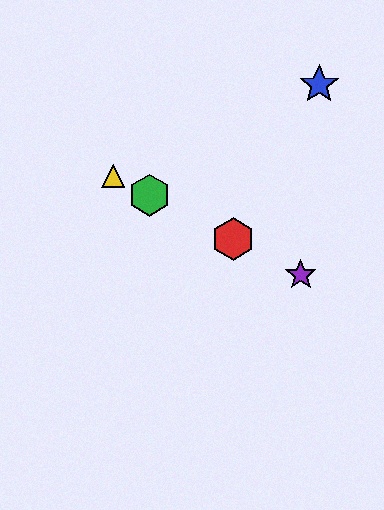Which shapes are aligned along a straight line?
The red hexagon, the green hexagon, the yellow triangle, the purple star are aligned along a straight line.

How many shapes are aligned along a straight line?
4 shapes (the red hexagon, the green hexagon, the yellow triangle, the purple star) are aligned along a straight line.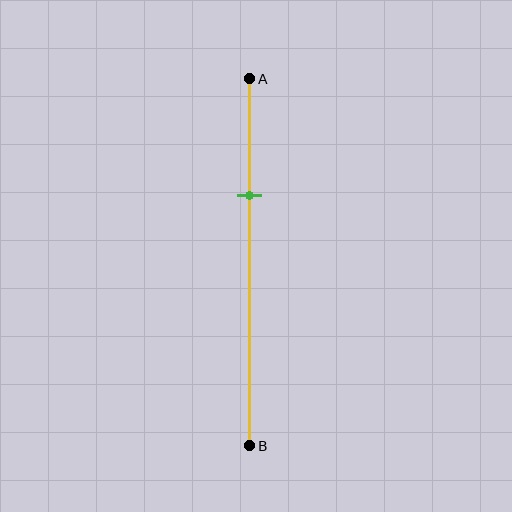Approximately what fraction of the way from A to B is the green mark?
The green mark is approximately 30% of the way from A to B.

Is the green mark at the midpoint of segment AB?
No, the mark is at about 30% from A, not at the 50% midpoint.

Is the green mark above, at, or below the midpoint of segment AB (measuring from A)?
The green mark is above the midpoint of segment AB.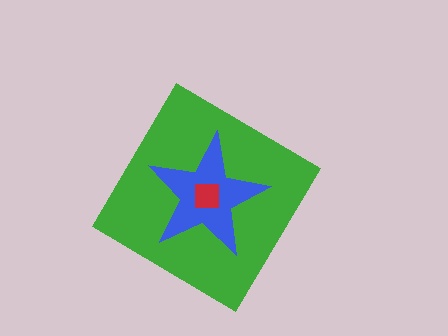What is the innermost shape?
The red square.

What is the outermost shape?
The green diamond.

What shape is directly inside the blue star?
The red square.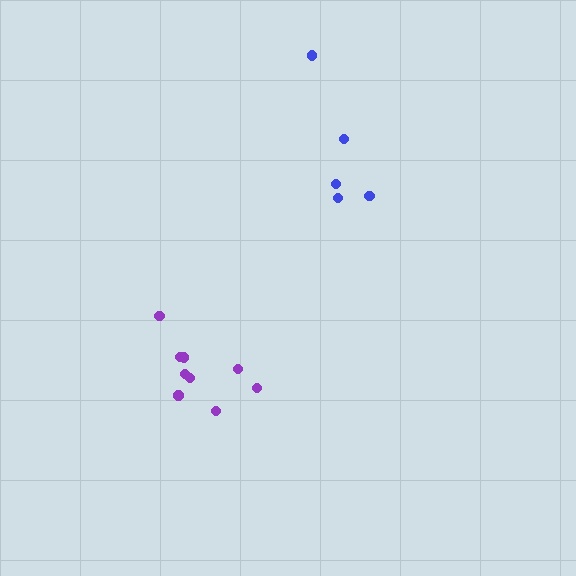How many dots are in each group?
Group 1: 5 dots, Group 2: 9 dots (14 total).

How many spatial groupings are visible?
There are 2 spatial groupings.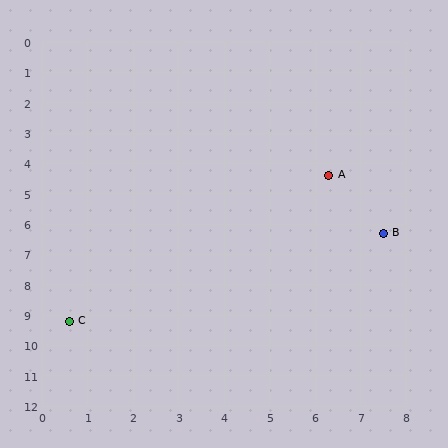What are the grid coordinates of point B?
Point B is at approximately (7.5, 6.3).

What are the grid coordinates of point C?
Point C is at approximately (0.6, 9.2).